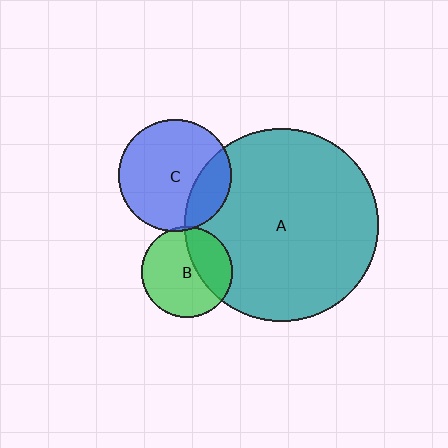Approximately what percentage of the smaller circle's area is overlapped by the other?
Approximately 5%.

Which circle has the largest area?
Circle A (teal).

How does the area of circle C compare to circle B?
Approximately 1.5 times.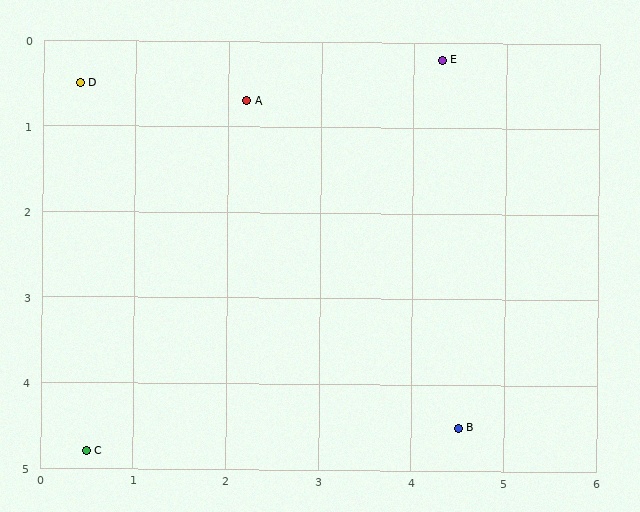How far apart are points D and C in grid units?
Points D and C are about 4.3 grid units apart.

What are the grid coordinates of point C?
Point C is at approximately (0.5, 4.8).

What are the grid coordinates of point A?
Point A is at approximately (2.2, 0.7).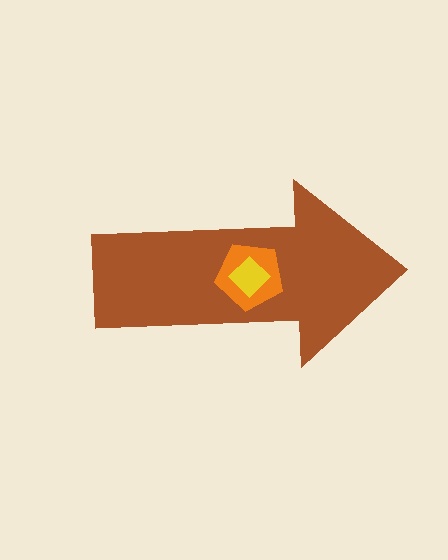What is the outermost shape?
The brown arrow.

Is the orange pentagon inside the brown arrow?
Yes.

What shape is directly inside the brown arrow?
The orange pentagon.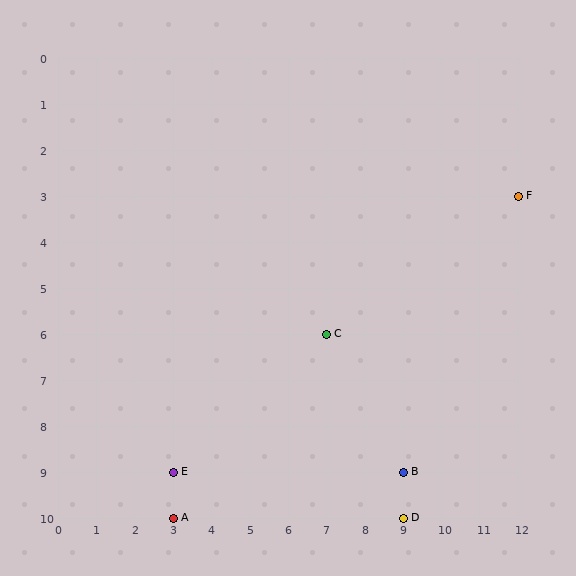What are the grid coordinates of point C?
Point C is at grid coordinates (7, 6).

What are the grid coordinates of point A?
Point A is at grid coordinates (3, 10).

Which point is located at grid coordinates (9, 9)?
Point B is at (9, 9).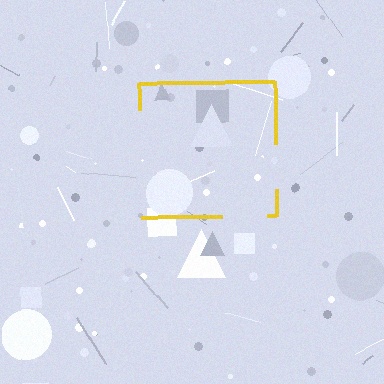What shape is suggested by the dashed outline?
The dashed outline suggests a square.